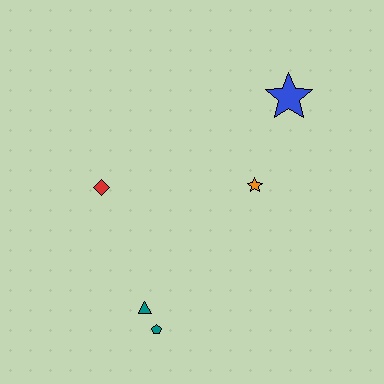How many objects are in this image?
There are 5 objects.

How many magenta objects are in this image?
There are no magenta objects.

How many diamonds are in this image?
There is 1 diamond.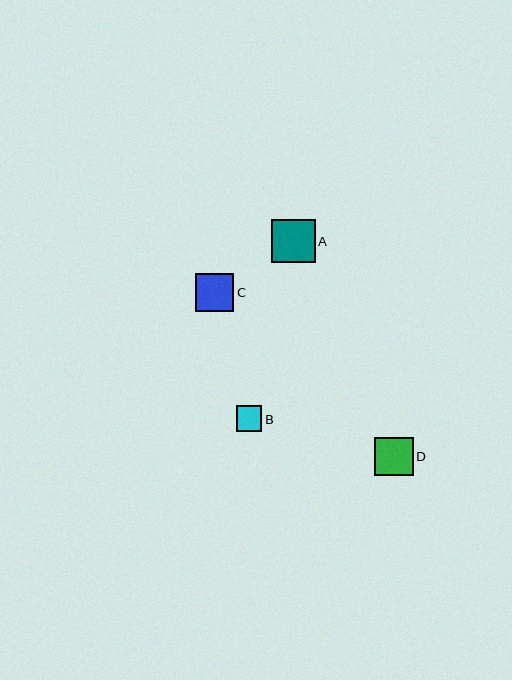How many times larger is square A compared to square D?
Square A is approximately 1.1 times the size of square D.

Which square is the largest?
Square A is the largest with a size of approximately 44 pixels.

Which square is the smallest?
Square B is the smallest with a size of approximately 26 pixels.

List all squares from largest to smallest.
From largest to smallest: A, D, C, B.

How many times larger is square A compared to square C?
Square A is approximately 1.2 times the size of square C.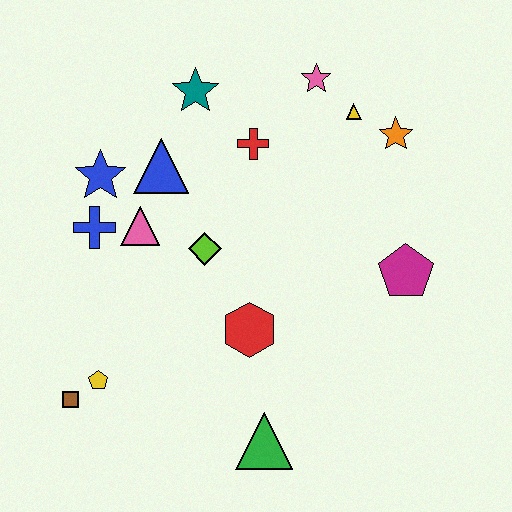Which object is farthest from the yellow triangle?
The brown square is farthest from the yellow triangle.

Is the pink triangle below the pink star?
Yes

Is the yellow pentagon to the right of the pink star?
No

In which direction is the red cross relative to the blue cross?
The red cross is to the right of the blue cross.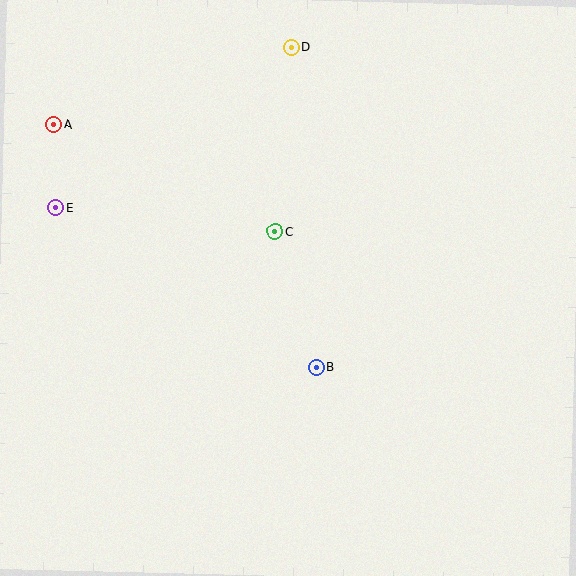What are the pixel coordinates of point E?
Point E is at (56, 207).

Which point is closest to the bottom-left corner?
Point E is closest to the bottom-left corner.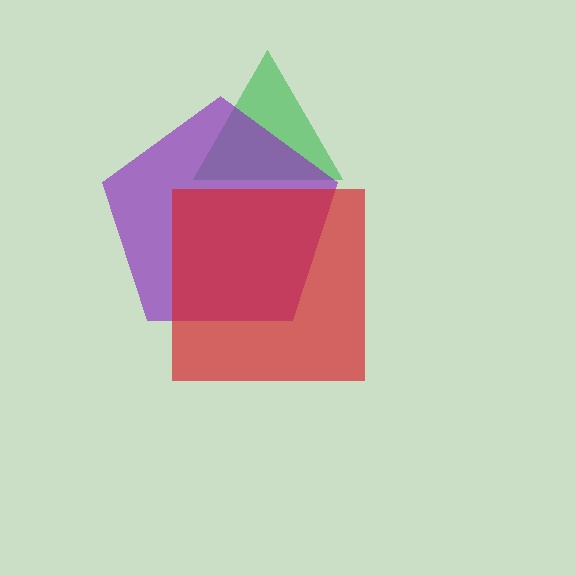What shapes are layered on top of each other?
The layered shapes are: a green triangle, a purple pentagon, a red square.